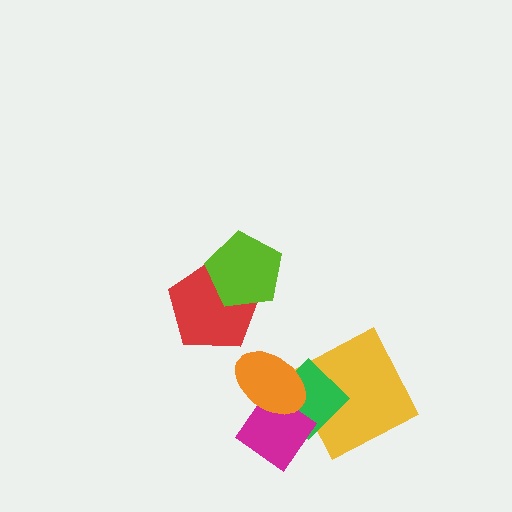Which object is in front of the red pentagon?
The lime pentagon is in front of the red pentagon.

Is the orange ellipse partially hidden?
No, no other shape covers it.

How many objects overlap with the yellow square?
1 object overlaps with the yellow square.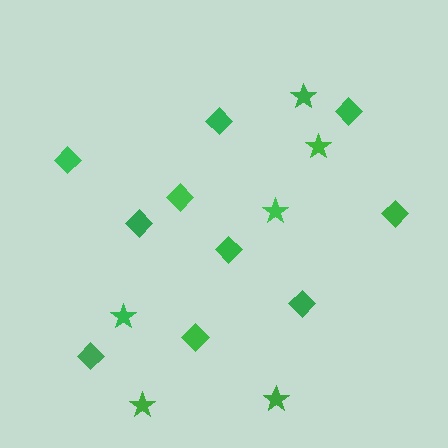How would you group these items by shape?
There are 2 groups: one group of diamonds (10) and one group of stars (6).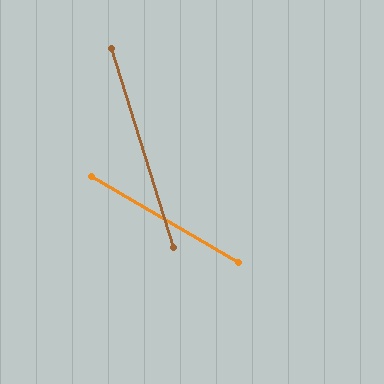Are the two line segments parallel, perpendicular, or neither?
Neither parallel nor perpendicular — they differ by about 42°.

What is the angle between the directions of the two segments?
Approximately 42 degrees.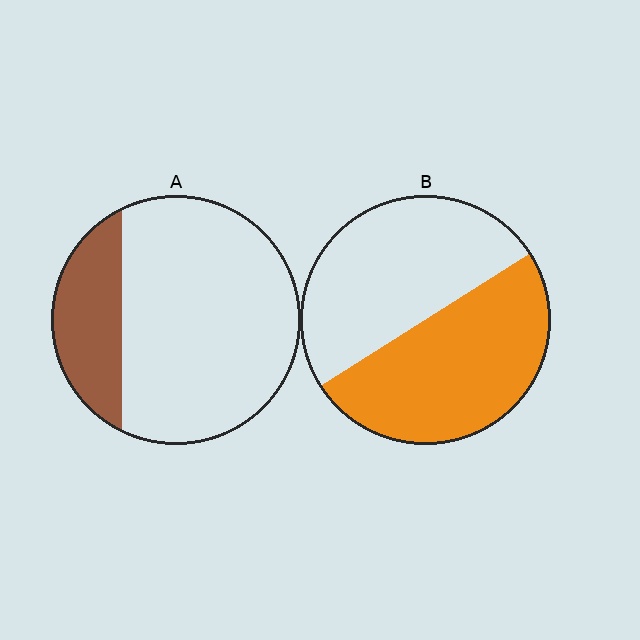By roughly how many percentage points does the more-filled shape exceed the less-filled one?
By roughly 25 percentage points (B over A).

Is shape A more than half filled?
No.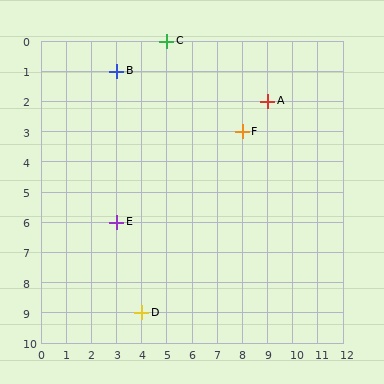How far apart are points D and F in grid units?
Points D and F are 4 columns and 6 rows apart (about 7.2 grid units diagonally).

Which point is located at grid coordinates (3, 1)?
Point B is at (3, 1).